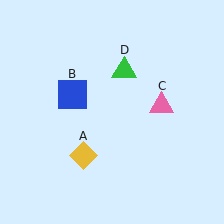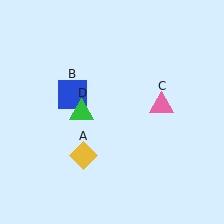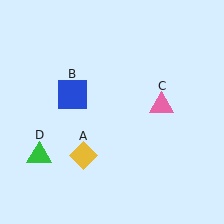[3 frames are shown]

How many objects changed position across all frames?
1 object changed position: green triangle (object D).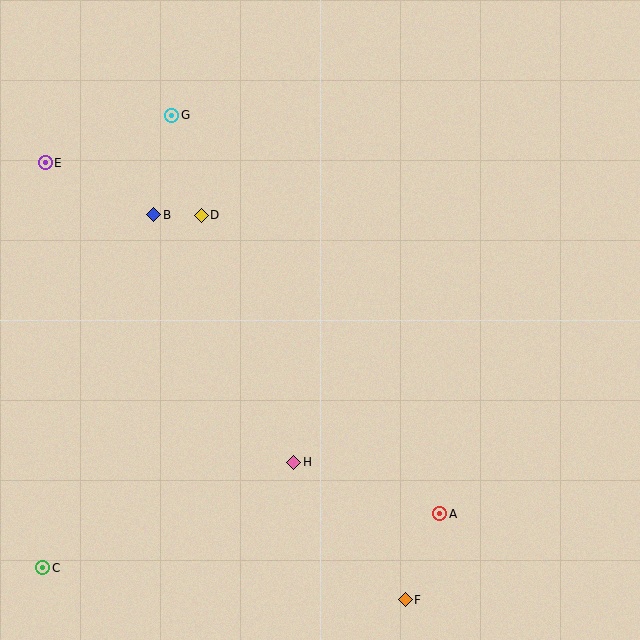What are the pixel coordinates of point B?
Point B is at (154, 215).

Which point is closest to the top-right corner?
Point G is closest to the top-right corner.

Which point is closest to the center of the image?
Point H at (294, 462) is closest to the center.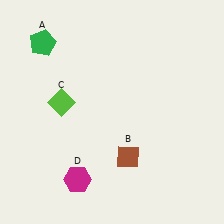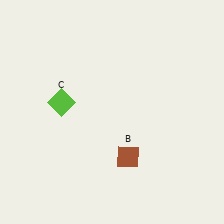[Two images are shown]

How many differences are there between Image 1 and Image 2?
There are 2 differences between the two images.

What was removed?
The green pentagon (A), the magenta hexagon (D) were removed in Image 2.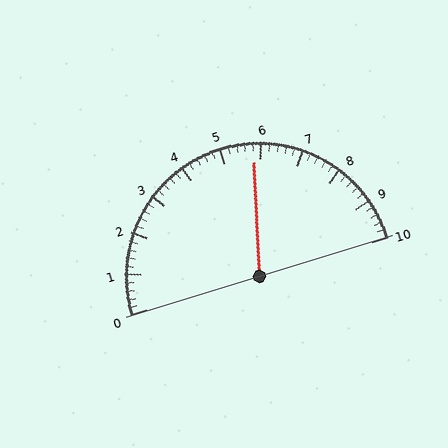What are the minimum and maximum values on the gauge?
The gauge ranges from 0 to 10.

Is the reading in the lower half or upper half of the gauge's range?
The reading is in the upper half of the range (0 to 10).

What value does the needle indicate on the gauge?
The needle indicates approximately 5.8.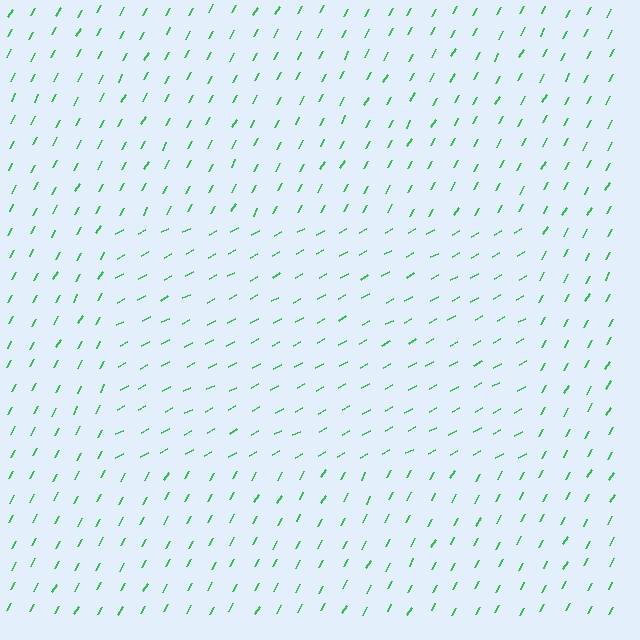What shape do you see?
I see a rectangle.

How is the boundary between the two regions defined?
The boundary is defined purely by a change in line orientation (approximately 33 degrees difference). All lines are the same color and thickness.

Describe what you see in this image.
The image is filled with small green line segments. A rectangle region in the image has lines oriented differently from the surrounding lines, creating a visible texture boundary.